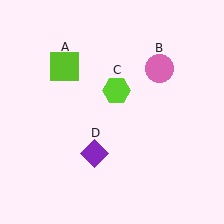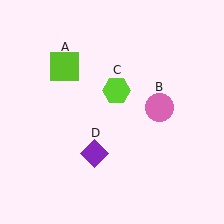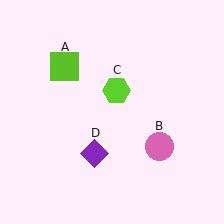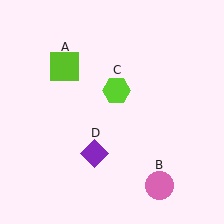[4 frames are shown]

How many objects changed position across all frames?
1 object changed position: pink circle (object B).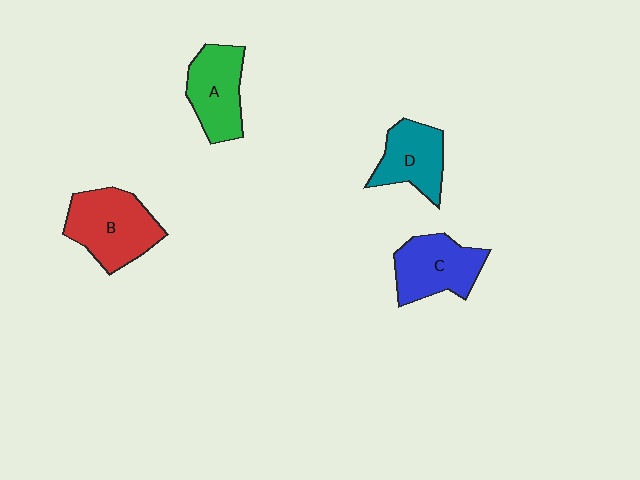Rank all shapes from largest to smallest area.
From largest to smallest: B (red), C (blue), A (green), D (teal).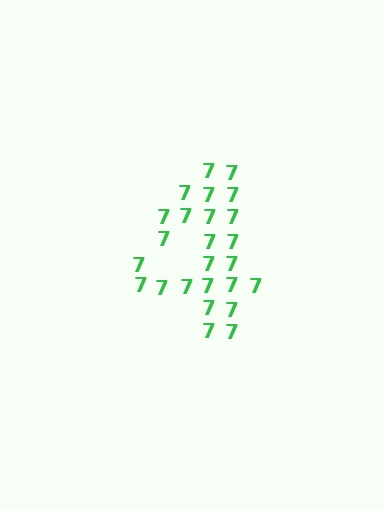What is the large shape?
The large shape is the digit 4.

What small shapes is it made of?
It is made of small digit 7's.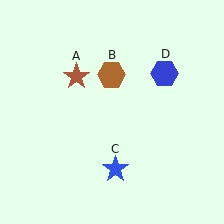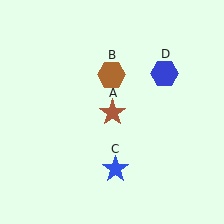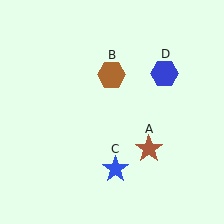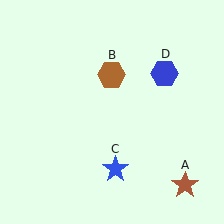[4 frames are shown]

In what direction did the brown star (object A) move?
The brown star (object A) moved down and to the right.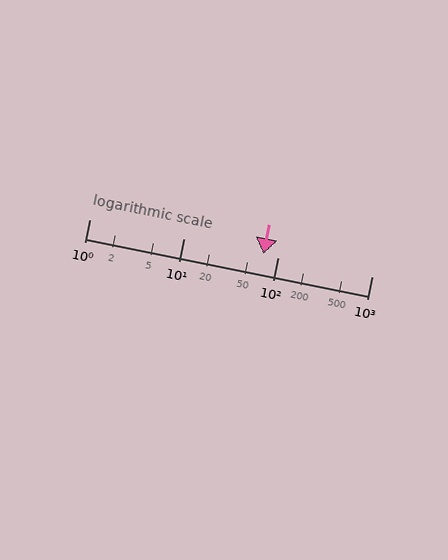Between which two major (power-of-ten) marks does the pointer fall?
The pointer is between 10 and 100.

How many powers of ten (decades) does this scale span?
The scale spans 3 decades, from 1 to 1000.